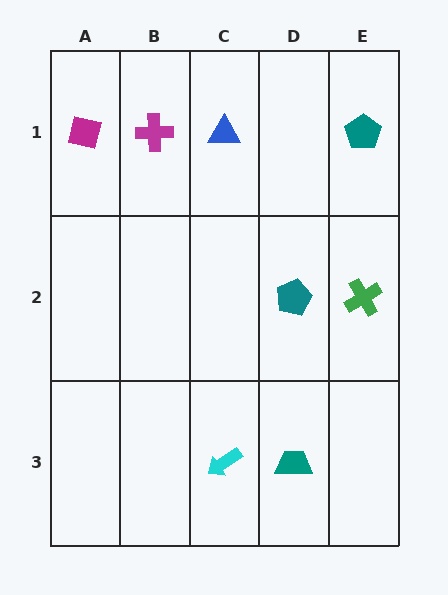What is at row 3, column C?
A cyan arrow.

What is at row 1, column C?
A blue triangle.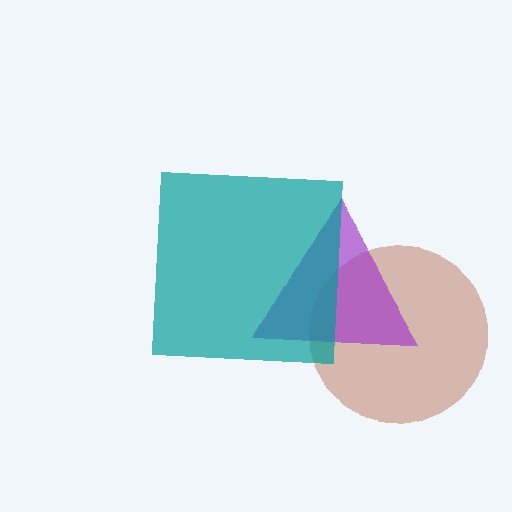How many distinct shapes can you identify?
There are 3 distinct shapes: a brown circle, a purple triangle, a teal square.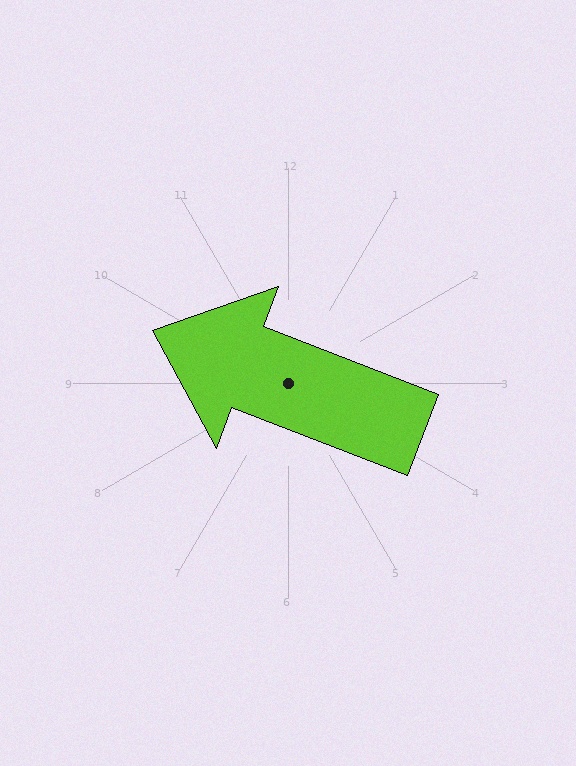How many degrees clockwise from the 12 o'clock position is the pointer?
Approximately 291 degrees.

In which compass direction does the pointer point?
West.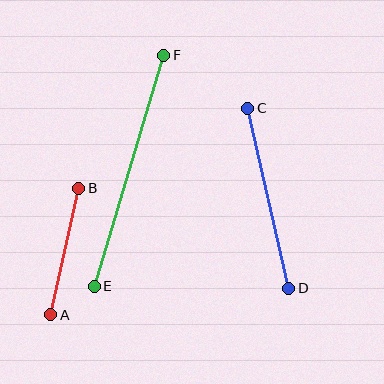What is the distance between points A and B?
The distance is approximately 130 pixels.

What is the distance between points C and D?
The distance is approximately 184 pixels.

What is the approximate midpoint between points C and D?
The midpoint is at approximately (268, 198) pixels.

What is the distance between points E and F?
The distance is approximately 242 pixels.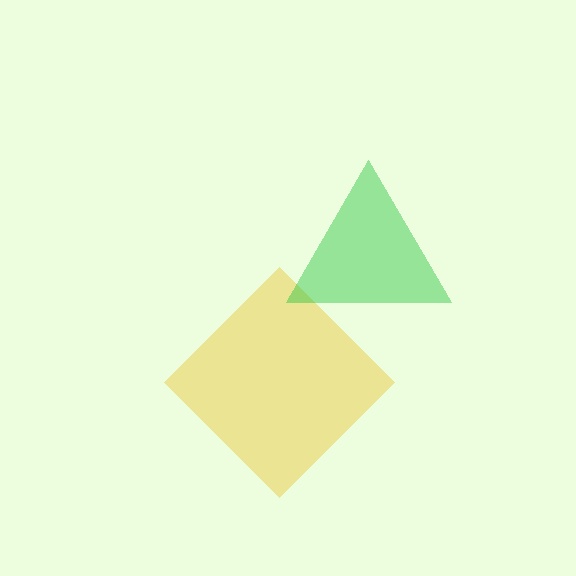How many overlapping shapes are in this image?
There are 2 overlapping shapes in the image.